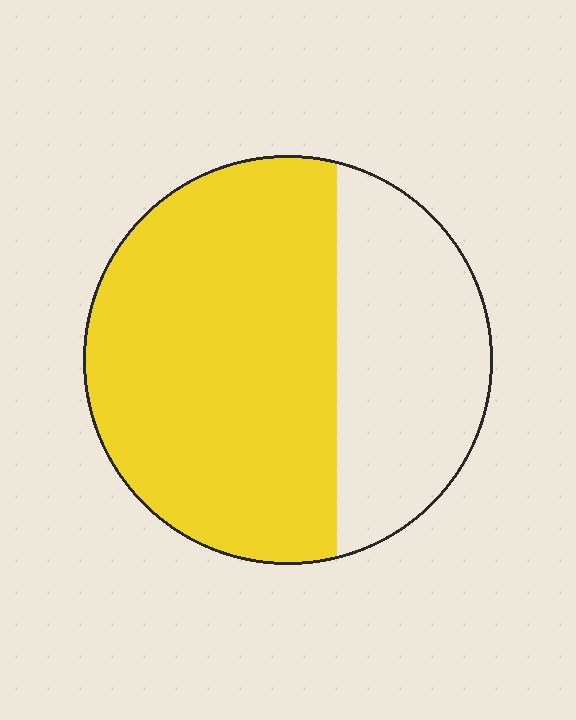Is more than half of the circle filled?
Yes.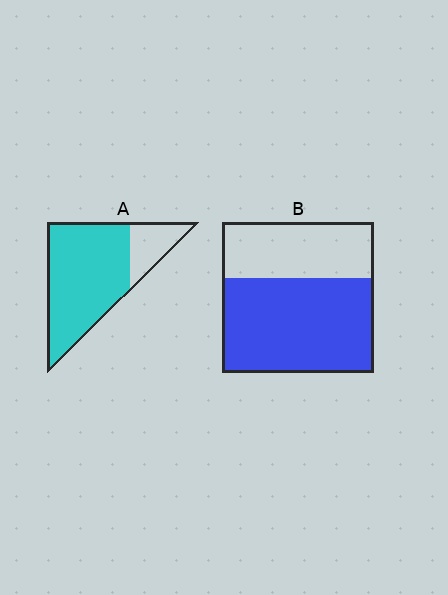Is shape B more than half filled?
Yes.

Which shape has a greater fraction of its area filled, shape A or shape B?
Shape A.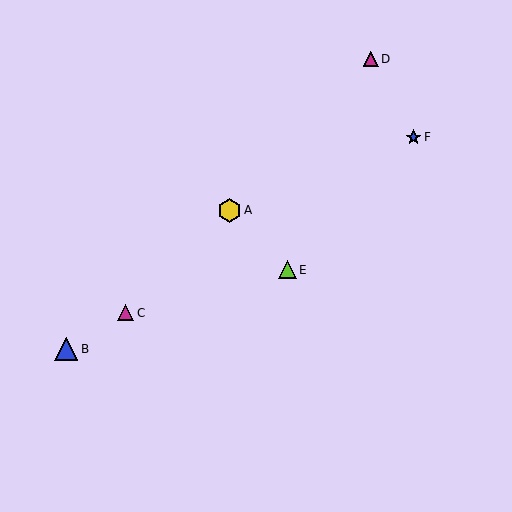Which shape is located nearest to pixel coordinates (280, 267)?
The lime triangle (labeled E) at (288, 270) is nearest to that location.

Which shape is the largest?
The yellow hexagon (labeled A) is the largest.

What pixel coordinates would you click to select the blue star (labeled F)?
Click at (413, 137) to select the blue star F.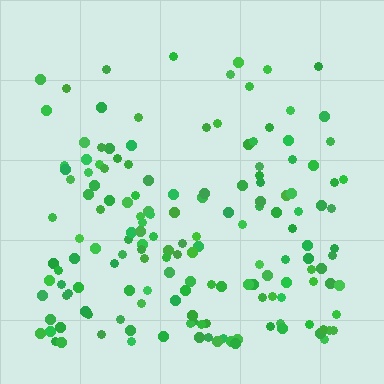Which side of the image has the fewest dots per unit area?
The top.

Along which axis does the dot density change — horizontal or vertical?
Vertical.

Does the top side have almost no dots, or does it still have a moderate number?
Still a moderate number, just noticeably fewer than the bottom.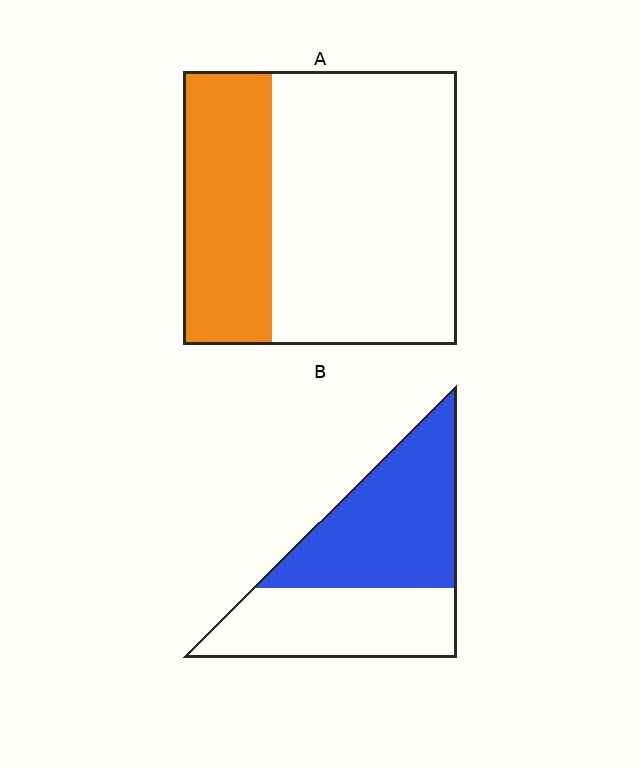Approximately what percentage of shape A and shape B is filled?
A is approximately 30% and B is approximately 55%.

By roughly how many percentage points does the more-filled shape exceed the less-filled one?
By roughly 25 percentage points (B over A).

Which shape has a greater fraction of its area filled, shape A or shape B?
Shape B.